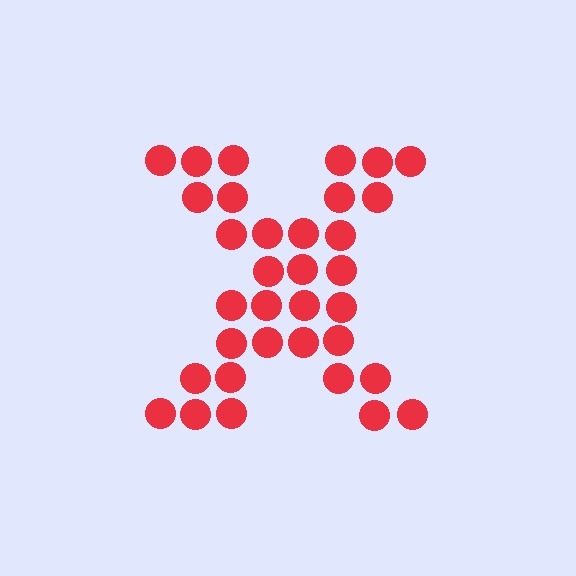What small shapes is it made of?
It is made of small circles.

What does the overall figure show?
The overall figure shows the letter X.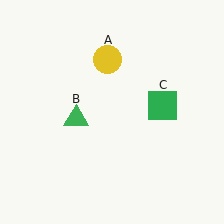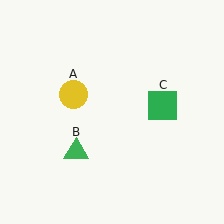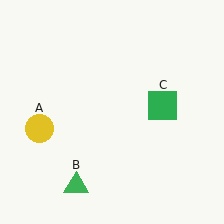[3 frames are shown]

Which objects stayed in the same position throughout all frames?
Green square (object C) remained stationary.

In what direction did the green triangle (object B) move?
The green triangle (object B) moved down.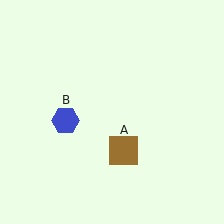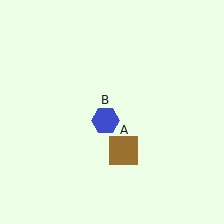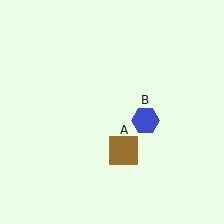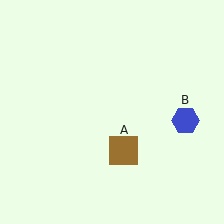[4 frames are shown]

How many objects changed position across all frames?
1 object changed position: blue hexagon (object B).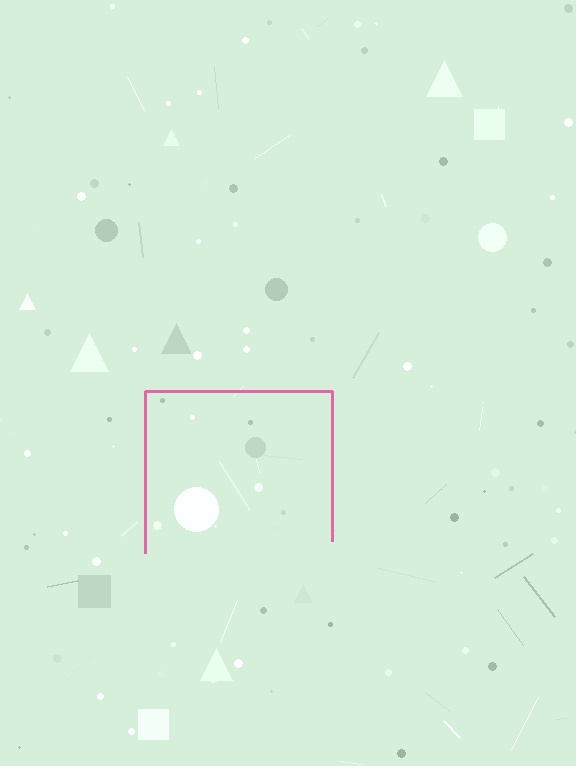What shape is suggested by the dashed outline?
The dashed outline suggests a square.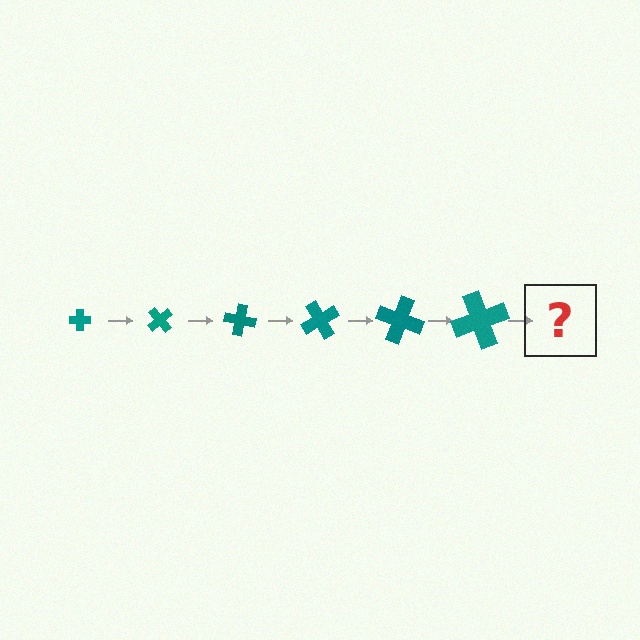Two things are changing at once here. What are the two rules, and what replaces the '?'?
The two rules are that the cross grows larger each step and it rotates 50 degrees each step. The '?' should be a cross, larger than the previous one and rotated 300 degrees from the start.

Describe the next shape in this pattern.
It should be a cross, larger than the previous one and rotated 300 degrees from the start.